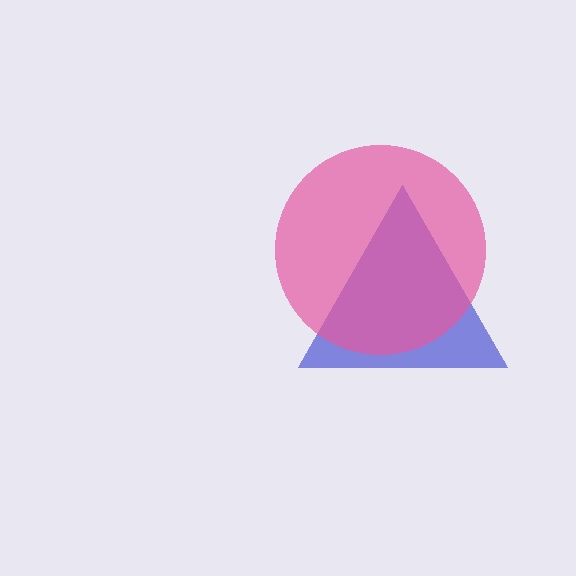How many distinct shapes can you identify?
There are 2 distinct shapes: a blue triangle, a pink circle.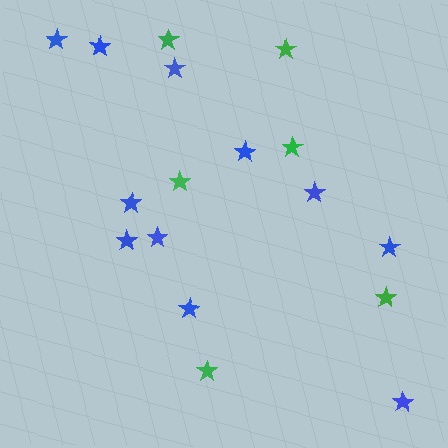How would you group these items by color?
There are 2 groups: one group of green stars (6) and one group of blue stars (11).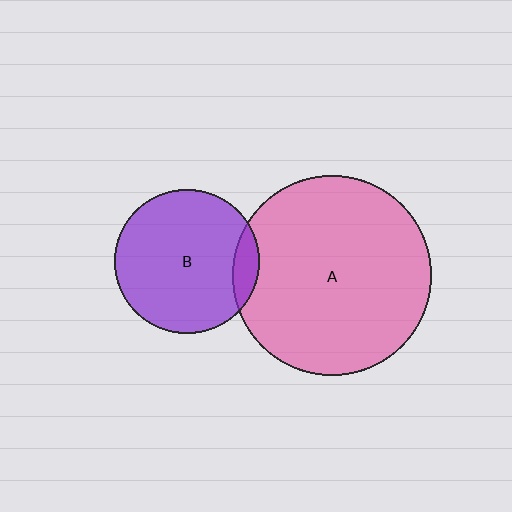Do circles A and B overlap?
Yes.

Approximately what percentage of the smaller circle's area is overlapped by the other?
Approximately 10%.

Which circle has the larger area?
Circle A (pink).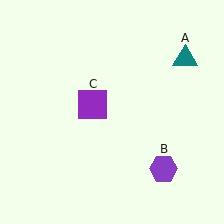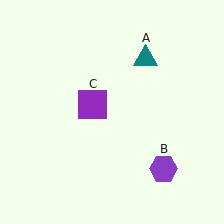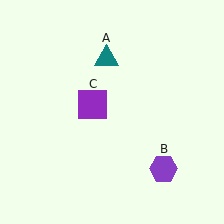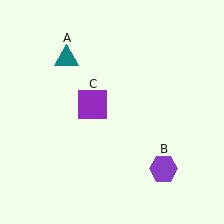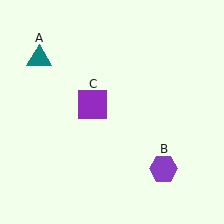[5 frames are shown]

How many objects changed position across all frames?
1 object changed position: teal triangle (object A).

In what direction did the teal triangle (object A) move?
The teal triangle (object A) moved left.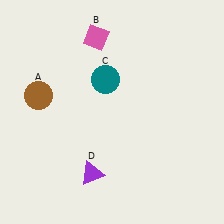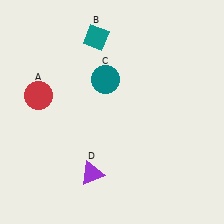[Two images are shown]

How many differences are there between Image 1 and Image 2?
There are 2 differences between the two images.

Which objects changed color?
A changed from brown to red. B changed from pink to teal.